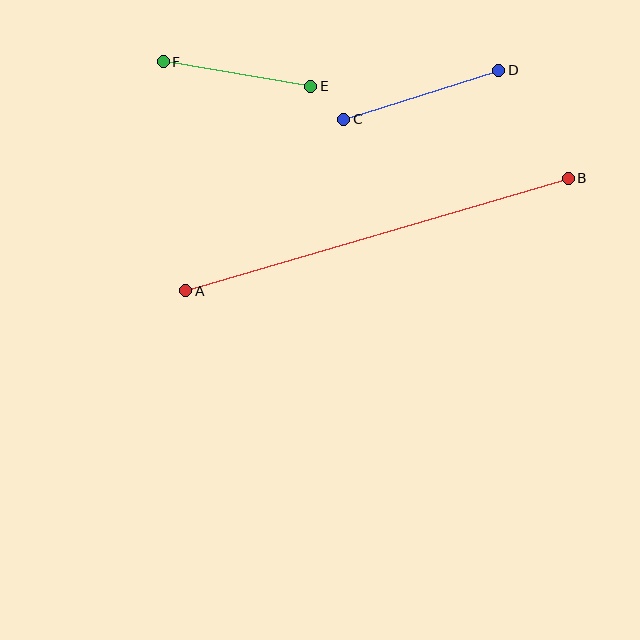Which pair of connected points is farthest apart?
Points A and B are farthest apart.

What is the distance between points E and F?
The distance is approximately 150 pixels.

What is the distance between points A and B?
The distance is approximately 398 pixels.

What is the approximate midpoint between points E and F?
The midpoint is at approximately (237, 74) pixels.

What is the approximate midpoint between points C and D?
The midpoint is at approximately (421, 95) pixels.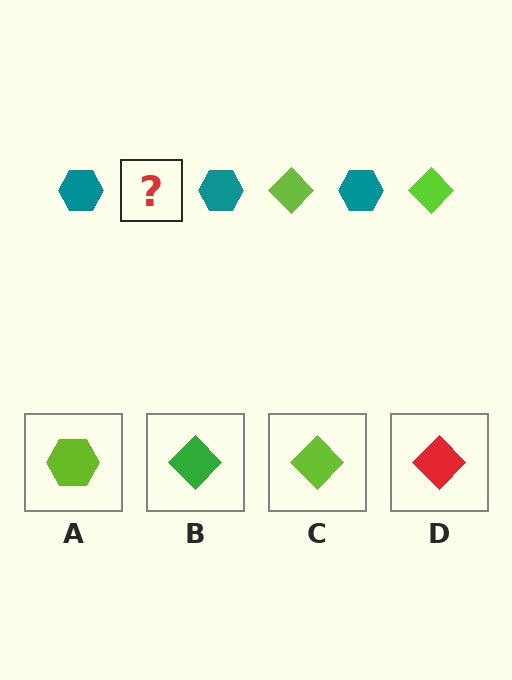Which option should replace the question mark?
Option C.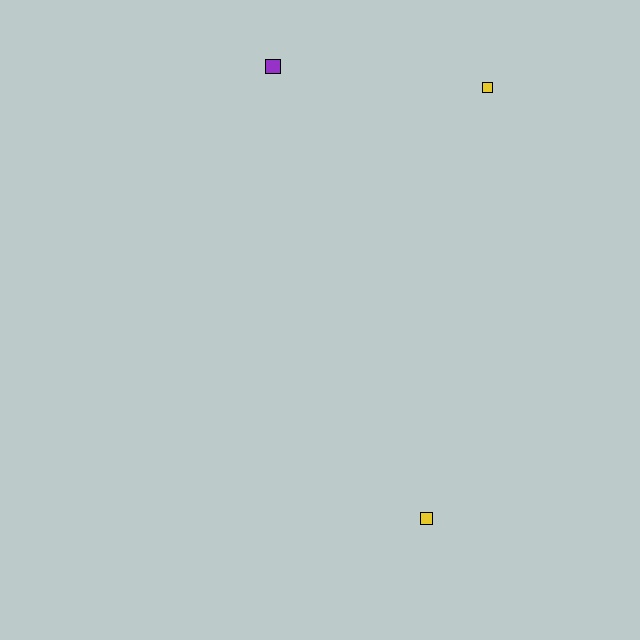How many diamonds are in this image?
There are no diamonds.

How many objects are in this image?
There are 3 objects.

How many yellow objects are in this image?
There are 2 yellow objects.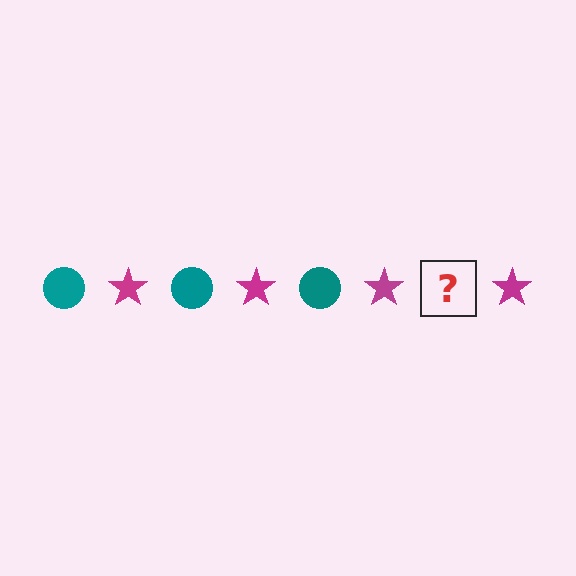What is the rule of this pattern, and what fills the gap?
The rule is that the pattern alternates between teal circle and magenta star. The gap should be filled with a teal circle.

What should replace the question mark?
The question mark should be replaced with a teal circle.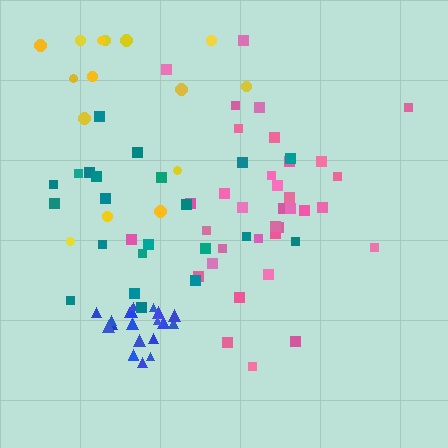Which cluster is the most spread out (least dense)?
Yellow.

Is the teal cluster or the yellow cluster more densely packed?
Teal.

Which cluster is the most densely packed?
Blue.